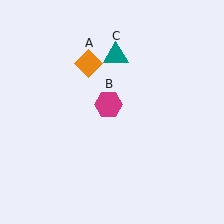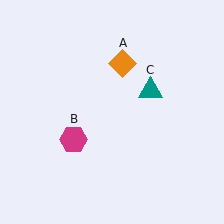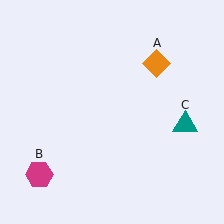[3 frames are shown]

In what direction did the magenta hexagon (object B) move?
The magenta hexagon (object B) moved down and to the left.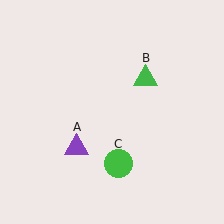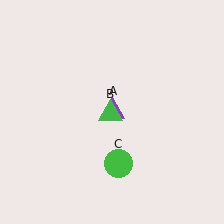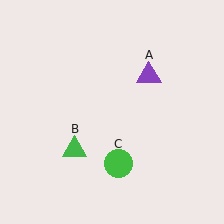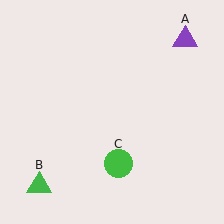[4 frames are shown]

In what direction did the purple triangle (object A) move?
The purple triangle (object A) moved up and to the right.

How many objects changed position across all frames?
2 objects changed position: purple triangle (object A), green triangle (object B).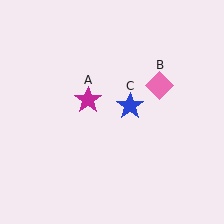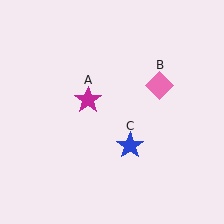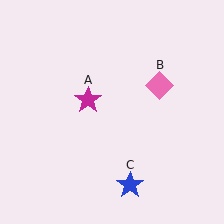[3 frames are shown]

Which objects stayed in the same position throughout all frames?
Magenta star (object A) and pink diamond (object B) remained stationary.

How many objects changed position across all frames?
1 object changed position: blue star (object C).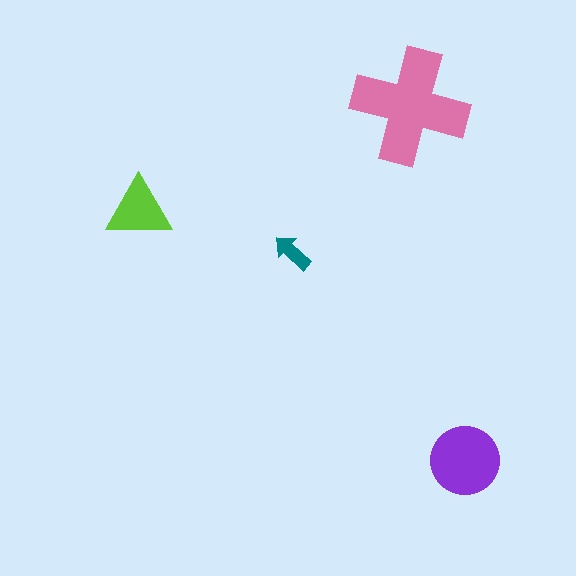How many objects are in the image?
There are 4 objects in the image.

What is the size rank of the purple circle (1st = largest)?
2nd.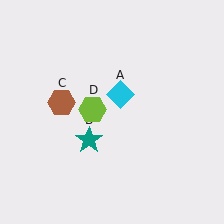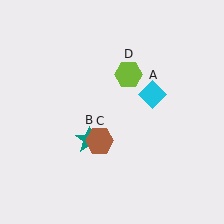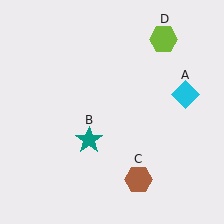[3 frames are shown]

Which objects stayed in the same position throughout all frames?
Teal star (object B) remained stationary.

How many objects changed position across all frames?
3 objects changed position: cyan diamond (object A), brown hexagon (object C), lime hexagon (object D).